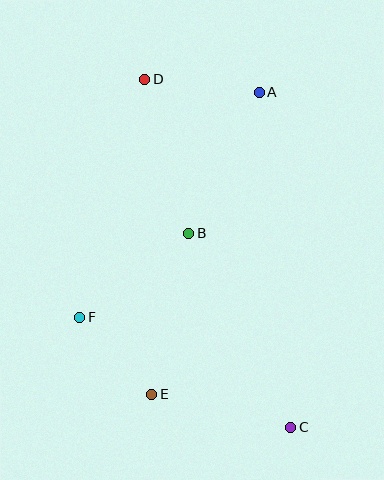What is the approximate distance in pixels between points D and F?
The distance between D and F is approximately 247 pixels.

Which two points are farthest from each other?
Points C and D are farthest from each other.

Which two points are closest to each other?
Points E and F are closest to each other.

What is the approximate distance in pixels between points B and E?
The distance between B and E is approximately 165 pixels.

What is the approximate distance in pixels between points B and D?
The distance between B and D is approximately 160 pixels.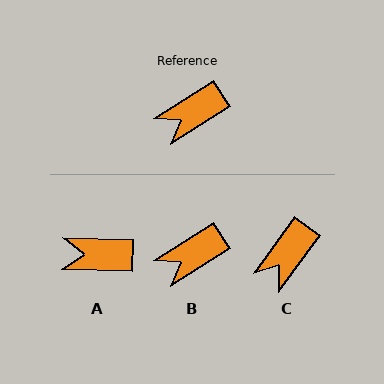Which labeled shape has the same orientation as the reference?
B.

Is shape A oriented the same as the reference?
No, it is off by about 34 degrees.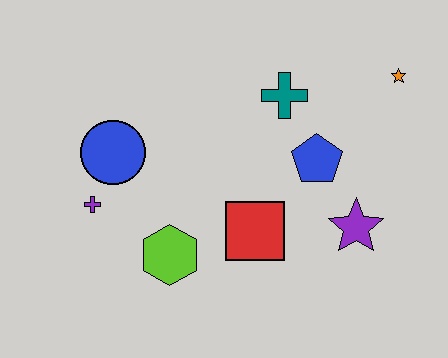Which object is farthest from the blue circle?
The orange star is farthest from the blue circle.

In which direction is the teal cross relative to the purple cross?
The teal cross is to the right of the purple cross.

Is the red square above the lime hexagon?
Yes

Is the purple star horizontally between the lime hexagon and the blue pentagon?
No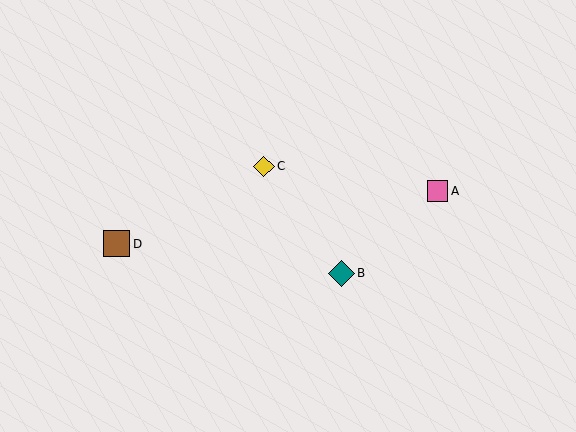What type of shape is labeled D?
Shape D is a brown square.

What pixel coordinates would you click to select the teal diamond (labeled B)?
Click at (341, 273) to select the teal diamond B.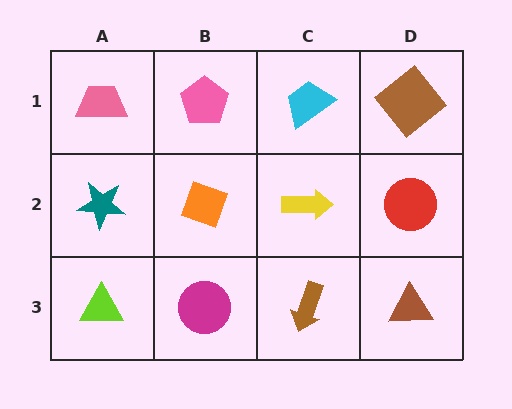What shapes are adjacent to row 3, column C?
A yellow arrow (row 2, column C), a magenta circle (row 3, column B), a brown triangle (row 3, column D).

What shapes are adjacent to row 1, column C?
A yellow arrow (row 2, column C), a pink pentagon (row 1, column B), a brown diamond (row 1, column D).